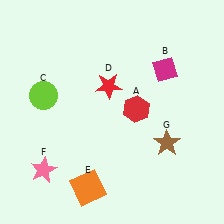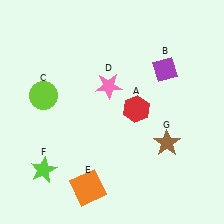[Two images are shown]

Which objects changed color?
B changed from magenta to purple. D changed from red to pink. F changed from pink to lime.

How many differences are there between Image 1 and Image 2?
There are 3 differences between the two images.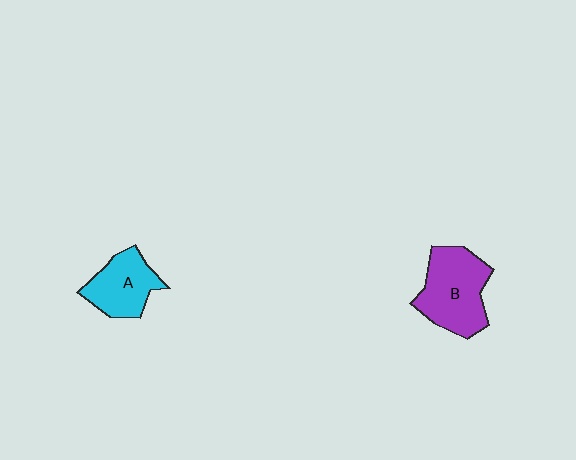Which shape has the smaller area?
Shape A (cyan).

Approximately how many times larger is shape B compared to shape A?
Approximately 1.4 times.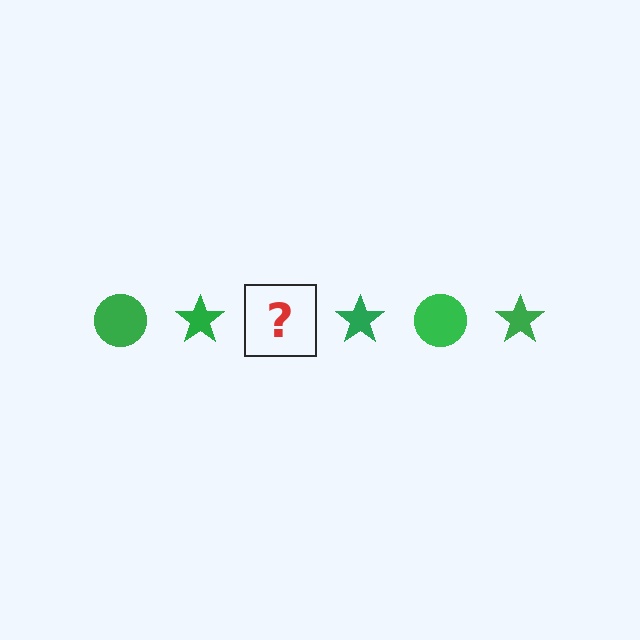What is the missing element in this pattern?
The missing element is a green circle.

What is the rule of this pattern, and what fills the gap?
The rule is that the pattern cycles through circle, star shapes in green. The gap should be filled with a green circle.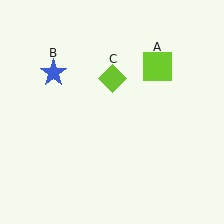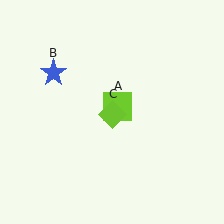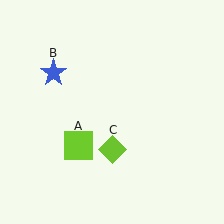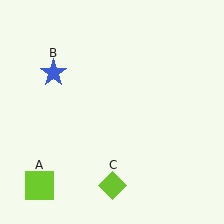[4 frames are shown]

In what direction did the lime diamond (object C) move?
The lime diamond (object C) moved down.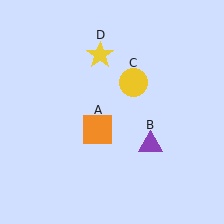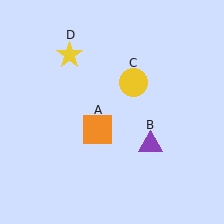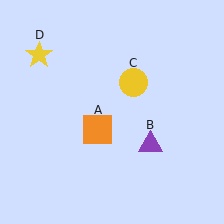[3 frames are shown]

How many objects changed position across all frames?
1 object changed position: yellow star (object D).